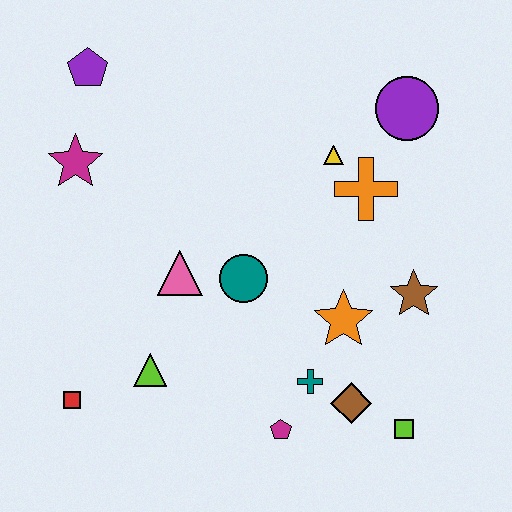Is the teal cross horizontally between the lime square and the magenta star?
Yes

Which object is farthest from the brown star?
The purple pentagon is farthest from the brown star.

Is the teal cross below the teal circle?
Yes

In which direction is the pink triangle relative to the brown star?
The pink triangle is to the left of the brown star.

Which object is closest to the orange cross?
The yellow triangle is closest to the orange cross.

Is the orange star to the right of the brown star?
No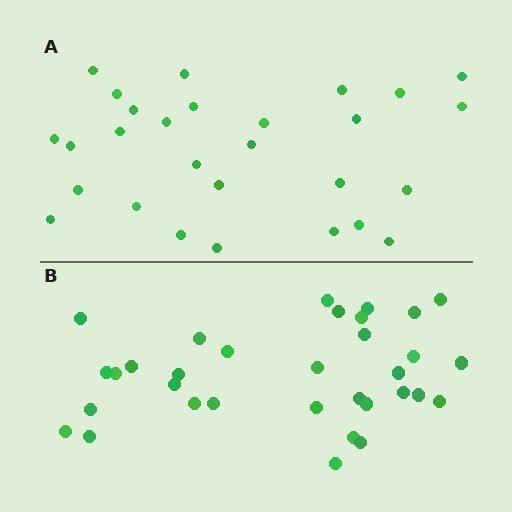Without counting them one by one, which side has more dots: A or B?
Region B (the bottom region) has more dots.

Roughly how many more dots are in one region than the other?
Region B has about 5 more dots than region A.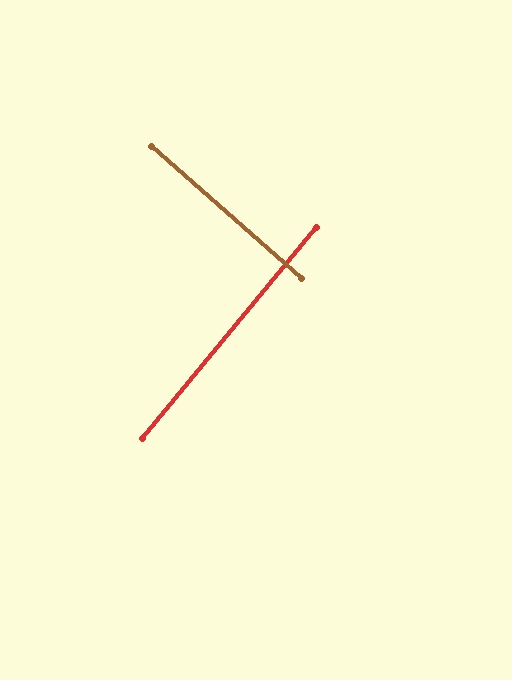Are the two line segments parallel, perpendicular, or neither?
Perpendicular — they meet at approximately 88°.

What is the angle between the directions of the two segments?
Approximately 88 degrees.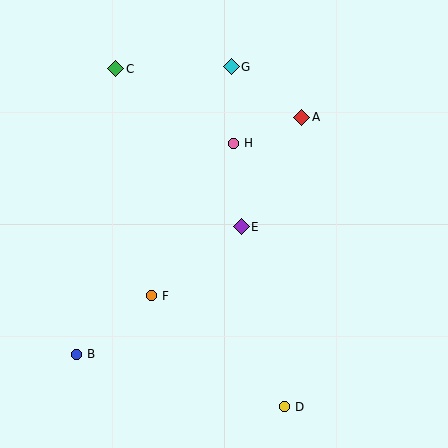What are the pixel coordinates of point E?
Point E is at (241, 227).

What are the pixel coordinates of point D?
Point D is at (285, 407).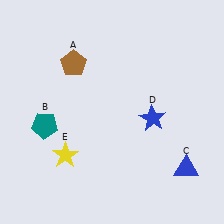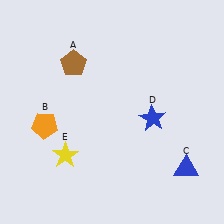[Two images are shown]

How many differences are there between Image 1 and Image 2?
There is 1 difference between the two images.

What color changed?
The pentagon (B) changed from teal in Image 1 to orange in Image 2.